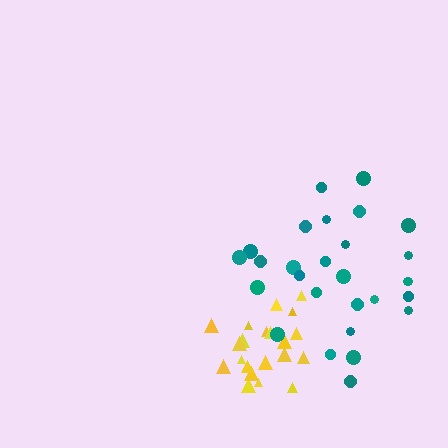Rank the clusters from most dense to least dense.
yellow, teal.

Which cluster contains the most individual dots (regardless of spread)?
Teal (28).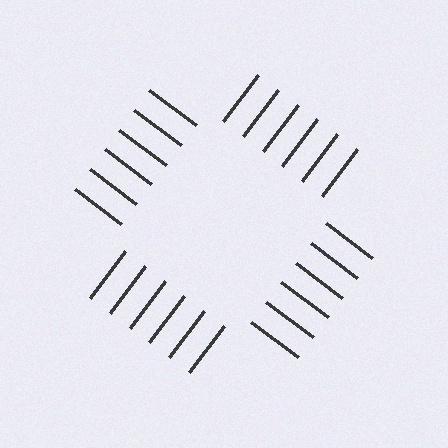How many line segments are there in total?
24 — 6 along each of the 4 edges.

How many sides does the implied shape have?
4 sides — the line-ends trace a square.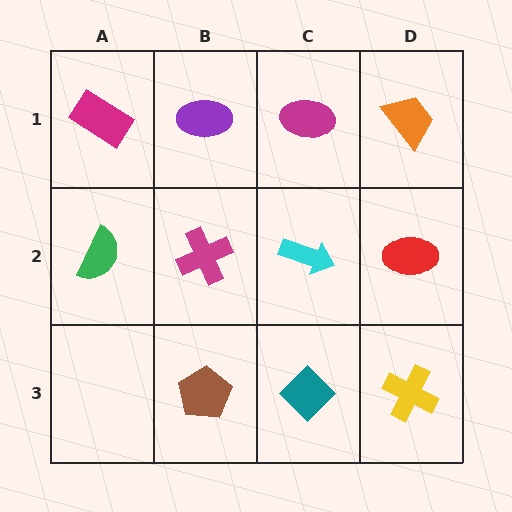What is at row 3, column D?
A yellow cross.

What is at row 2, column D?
A red ellipse.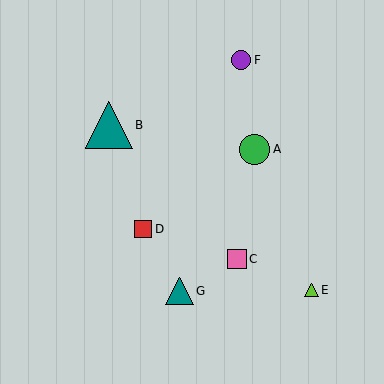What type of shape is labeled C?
Shape C is a pink square.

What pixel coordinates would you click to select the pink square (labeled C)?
Click at (237, 259) to select the pink square C.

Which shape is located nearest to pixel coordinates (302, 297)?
The lime triangle (labeled E) at (311, 290) is nearest to that location.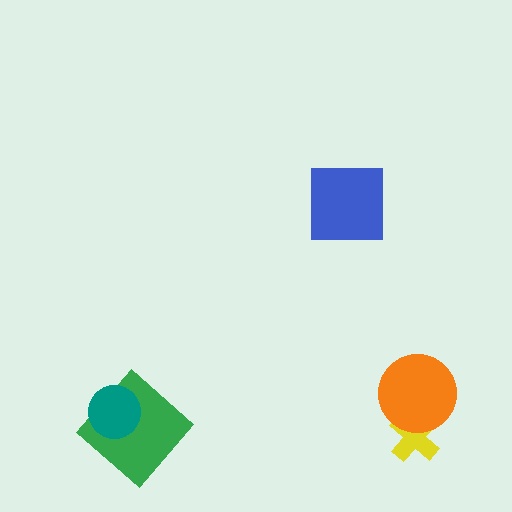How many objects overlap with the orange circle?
1 object overlaps with the orange circle.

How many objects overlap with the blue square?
0 objects overlap with the blue square.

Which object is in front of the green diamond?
The teal circle is in front of the green diamond.